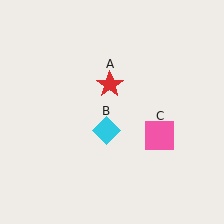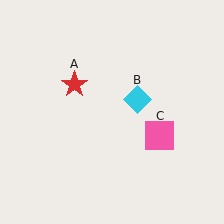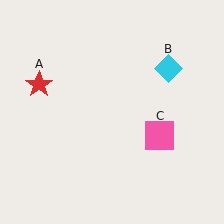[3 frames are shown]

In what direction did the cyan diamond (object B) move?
The cyan diamond (object B) moved up and to the right.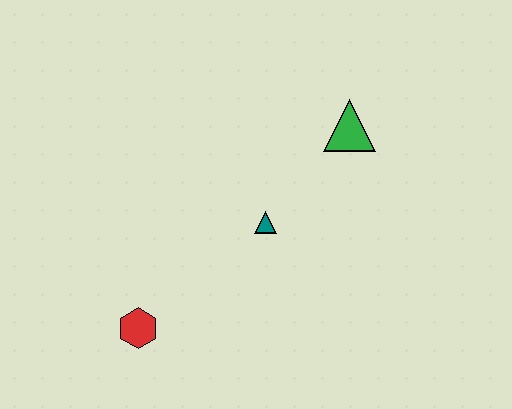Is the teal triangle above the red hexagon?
Yes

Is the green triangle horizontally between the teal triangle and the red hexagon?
No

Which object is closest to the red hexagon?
The teal triangle is closest to the red hexagon.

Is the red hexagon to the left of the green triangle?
Yes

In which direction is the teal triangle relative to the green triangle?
The teal triangle is below the green triangle.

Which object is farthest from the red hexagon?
The green triangle is farthest from the red hexagon.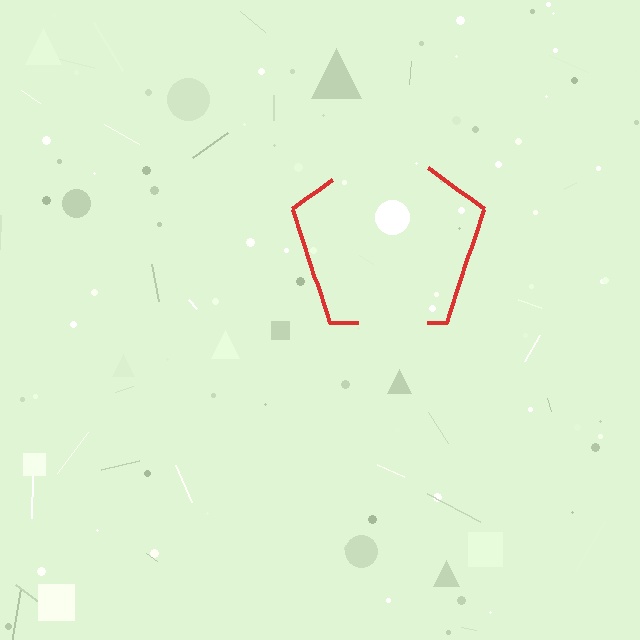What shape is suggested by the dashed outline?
The dashed outline suggests a pentagon.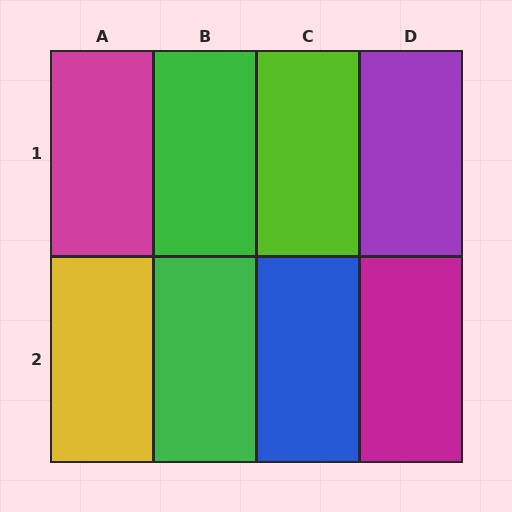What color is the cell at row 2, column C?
Blue.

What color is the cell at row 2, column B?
Green.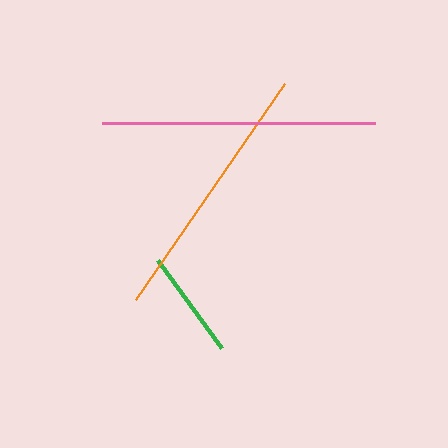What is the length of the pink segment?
The pink segment is approximately 273 pixels long.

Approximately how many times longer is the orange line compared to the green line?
The orange line is approximately 2.4 times the length of the green line.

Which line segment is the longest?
The pink line is the longest at approximately 273 pixels.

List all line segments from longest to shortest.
From longest to shortest: pink, orange, green.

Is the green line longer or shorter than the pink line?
The pink line is longer than the green line.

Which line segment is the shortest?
The green line is the shortest at approximately 109 pixels.